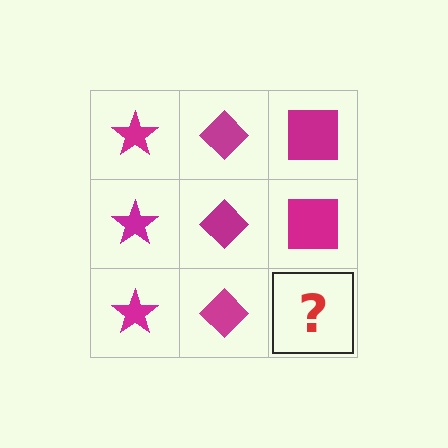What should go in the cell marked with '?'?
The missing cell should contain a magenta square.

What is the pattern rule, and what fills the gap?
The rule is that each column has a consistent shape. The gap should be filled with a magenta square.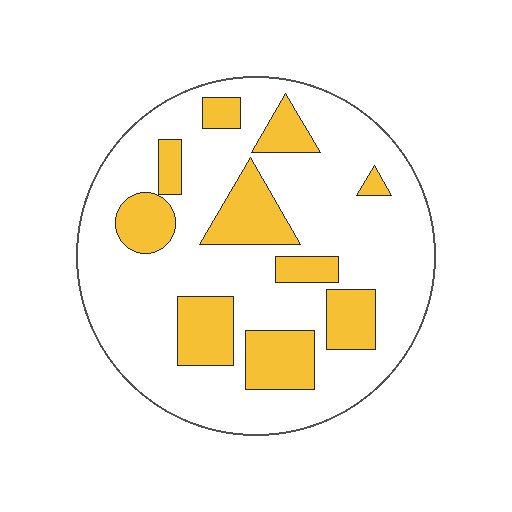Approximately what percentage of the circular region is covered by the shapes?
Approximately 25%.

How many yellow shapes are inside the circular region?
10.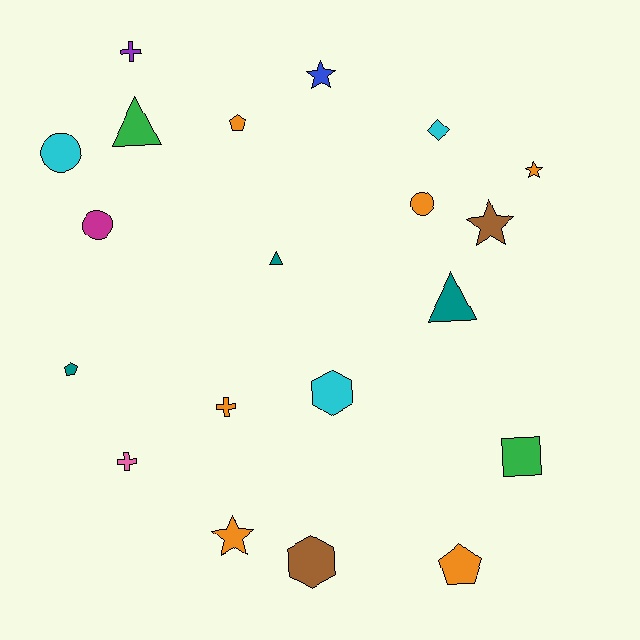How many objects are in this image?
There are 20 objects.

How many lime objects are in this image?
There are no lime objects.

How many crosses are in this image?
There are 3 crosses.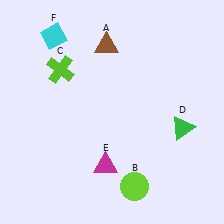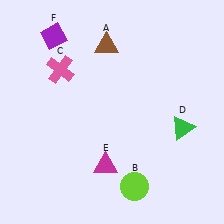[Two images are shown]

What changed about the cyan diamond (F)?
In Image 1, F is cyan. In Image 2, it changed to purple.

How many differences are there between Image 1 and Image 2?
There are 2 differences between the two images.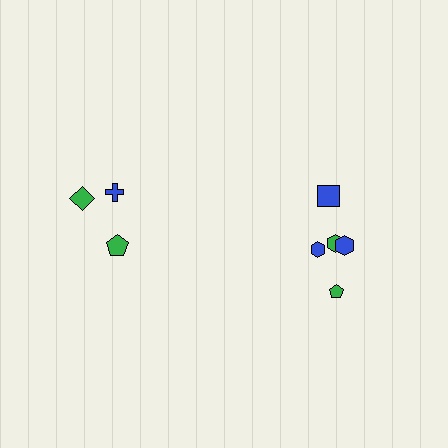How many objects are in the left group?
There are 3 objects.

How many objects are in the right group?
There are 5 objects.